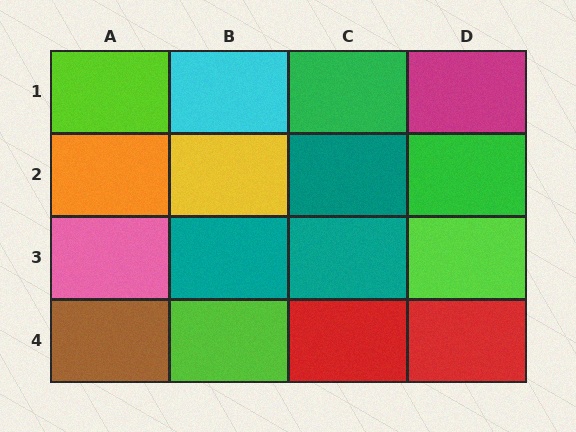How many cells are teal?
3 cells are teal.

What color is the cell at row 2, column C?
Teal.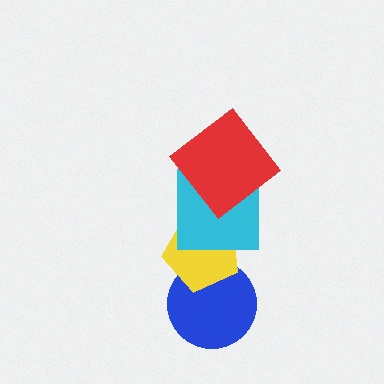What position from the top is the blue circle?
The blue circle is 4th from the top.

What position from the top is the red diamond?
The red diamond is 1st from the top.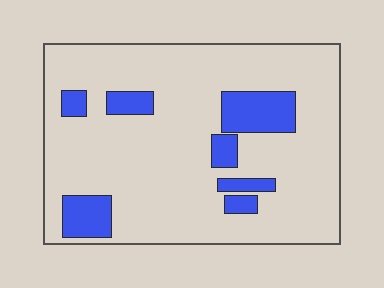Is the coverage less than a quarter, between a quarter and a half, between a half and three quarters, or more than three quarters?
Less than a quarter.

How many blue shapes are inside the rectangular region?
7.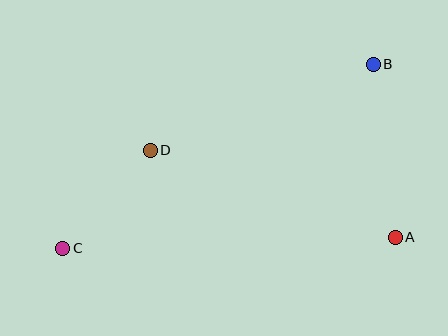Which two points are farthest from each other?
Points B and C are farthest from each other.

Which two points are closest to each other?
Points C and D are closest to each other.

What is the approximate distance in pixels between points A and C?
The distance between A and C is approximately 333 pixels.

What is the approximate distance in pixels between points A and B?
The distance between A and B is approximately 174 pixels.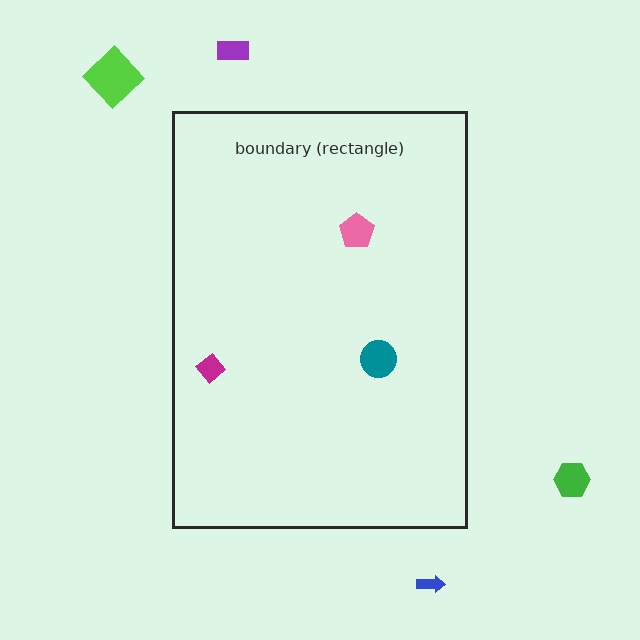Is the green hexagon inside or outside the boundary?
Outside.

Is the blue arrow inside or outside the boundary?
Outside.